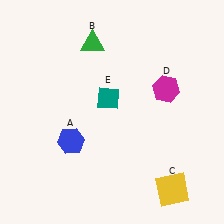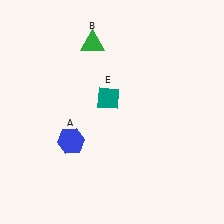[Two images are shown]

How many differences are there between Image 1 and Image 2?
There are 2 differences between the two images.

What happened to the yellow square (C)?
The yellow square (C) was removed in Image 2. It was in the bottom-right area of Image 1.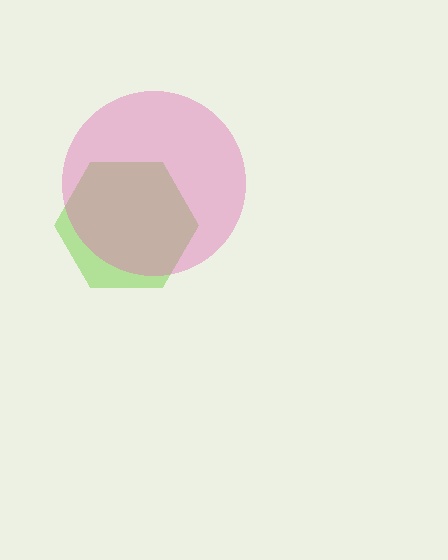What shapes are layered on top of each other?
The layered shapes are: a lime hexagon, a pink circle.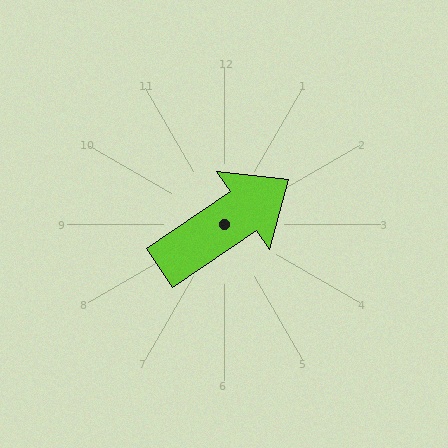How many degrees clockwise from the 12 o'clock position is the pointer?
Approximately 56 degrees.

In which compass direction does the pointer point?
Northeast.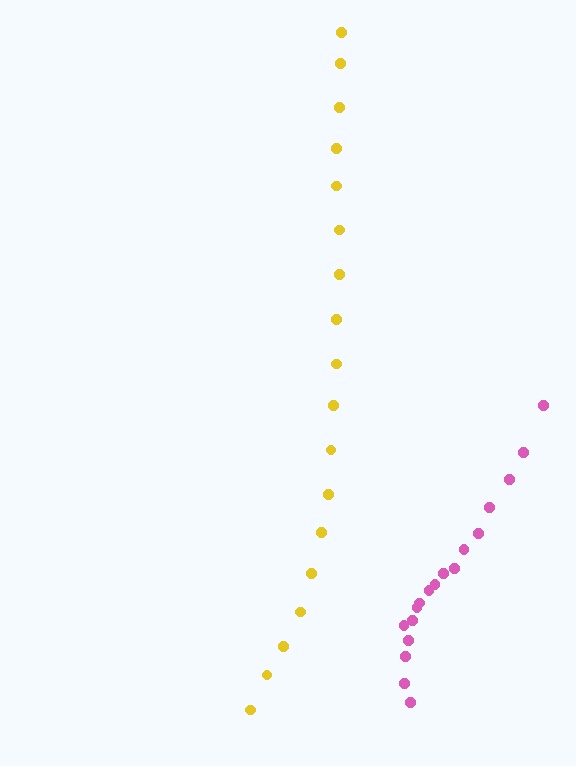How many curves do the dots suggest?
There are 2 distinct paths.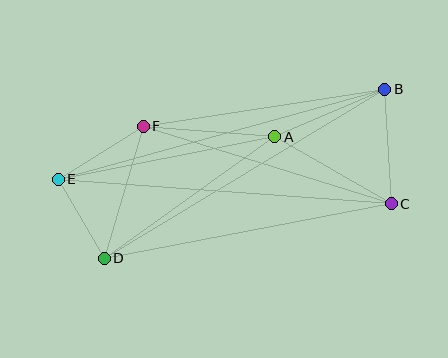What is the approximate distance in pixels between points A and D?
The distance between A and D is approximately 209 pixels.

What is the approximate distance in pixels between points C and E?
The distance between C and E is approximately 334 pixels.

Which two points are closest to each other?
Points D and E are closest to each other.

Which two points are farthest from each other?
Points B and E are farthest from each other.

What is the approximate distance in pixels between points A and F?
The distance between A and F is approximately 132 pixels.